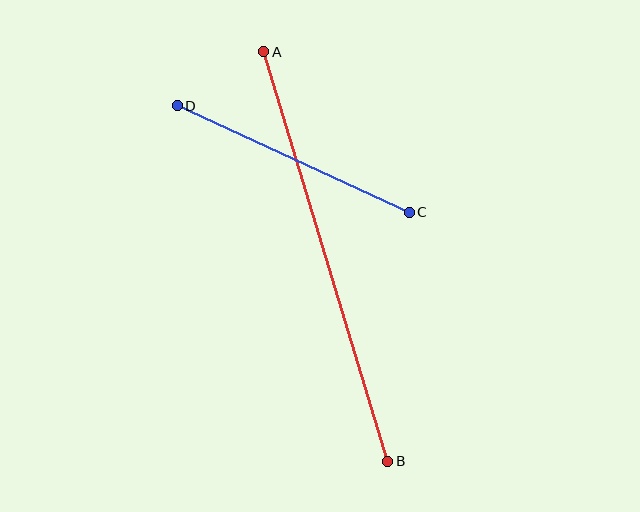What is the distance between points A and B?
The distance is approximately 428 pixels.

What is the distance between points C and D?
The distance is approximately 255 pixels.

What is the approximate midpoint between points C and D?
The midpoint is at approximately (293, 159) pixels.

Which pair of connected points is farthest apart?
Points A and B are farthest apart.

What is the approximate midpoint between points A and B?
The midpoint is at approximately (326, 257) pixels.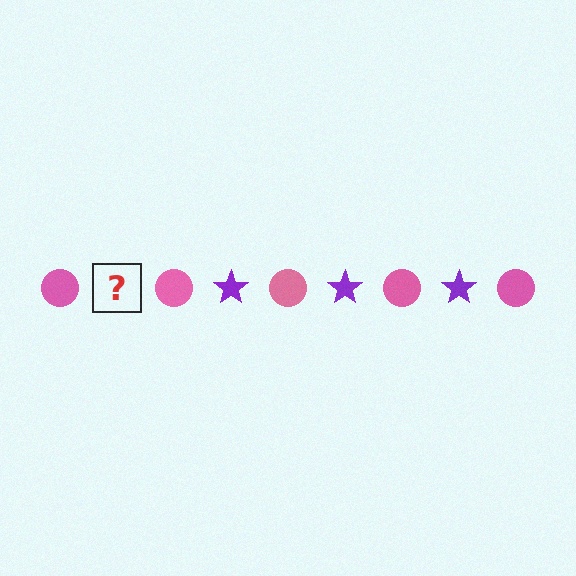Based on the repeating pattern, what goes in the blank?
The blank should be a purple star.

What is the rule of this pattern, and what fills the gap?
The rule is that the pattern alternates between pink circle and purple star. The gap should be filled with a purple star.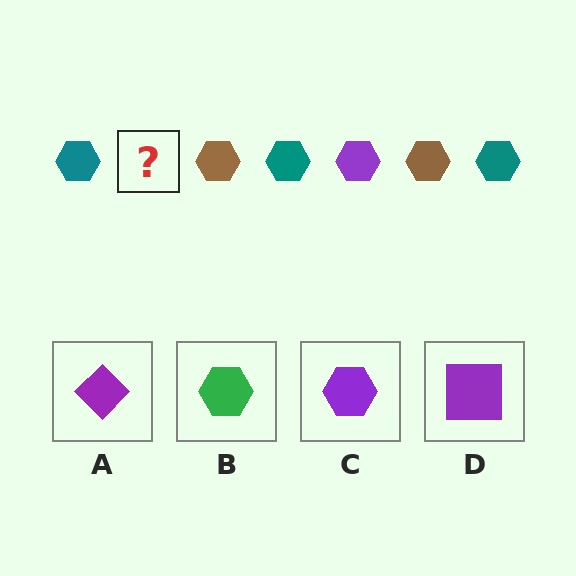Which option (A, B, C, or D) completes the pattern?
C.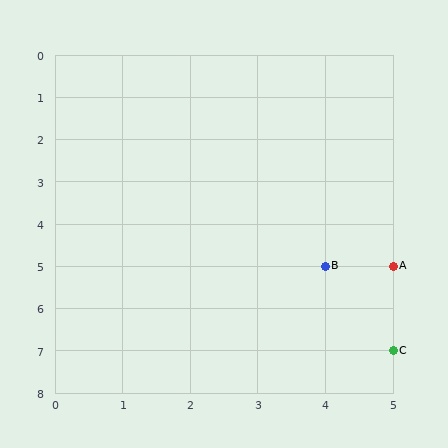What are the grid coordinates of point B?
Point B is at grid coordinates (4, 5).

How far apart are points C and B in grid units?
Points C and B are 1 column and 2 rows apart (about 2.2 grid units diagonally).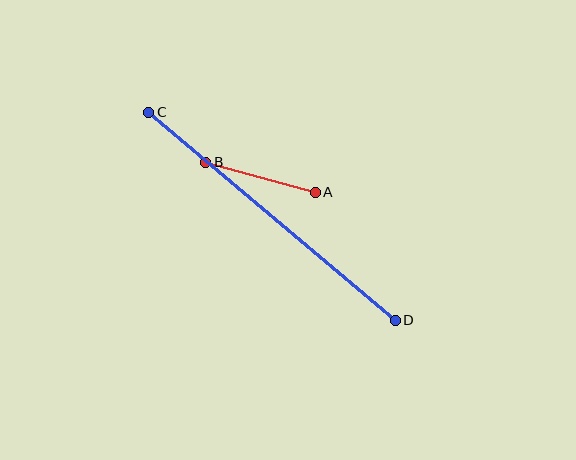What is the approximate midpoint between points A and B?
The midpoint is at approximately (260, 177) pixels.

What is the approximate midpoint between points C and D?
The midpoint is at approximately (272, 216) pixels.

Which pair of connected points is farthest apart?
Points C and D are farthest apart.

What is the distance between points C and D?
The distance is approximately 323 pixels.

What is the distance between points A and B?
The distance is approximately 113 pixels.